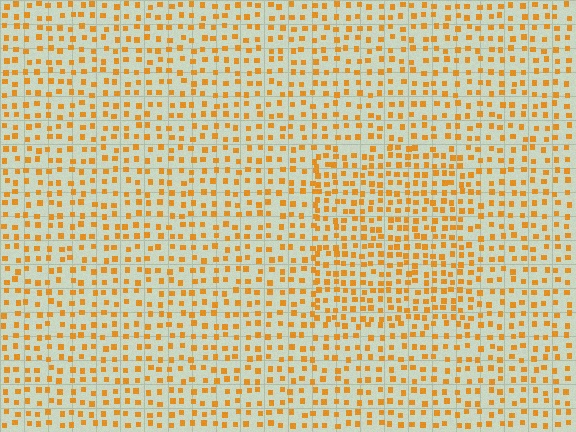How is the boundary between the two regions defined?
The boundary is defined by a change in element density (approximately 1.5x ratio). All elements are the same color, size, and shape.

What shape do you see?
I see a rectangle.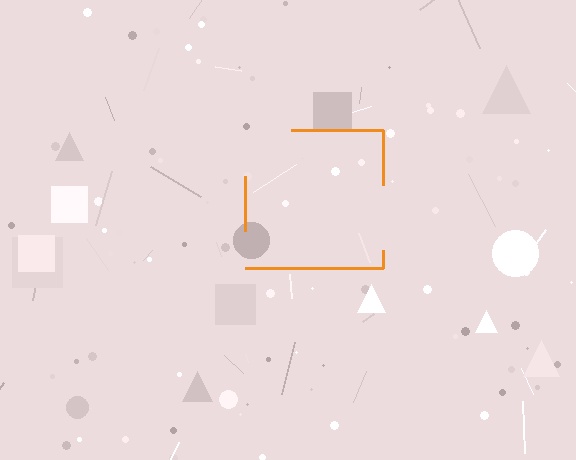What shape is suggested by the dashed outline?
The dashed outline suggests a square.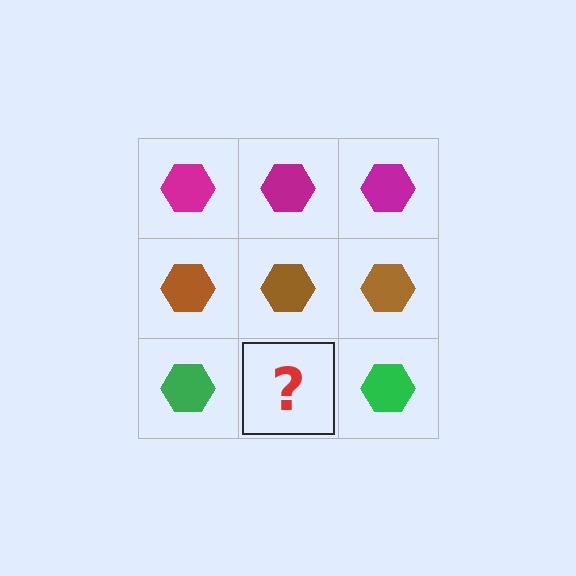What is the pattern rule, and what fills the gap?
The rule is that each row has a consistent color. The gap should be filled with a green hexagon.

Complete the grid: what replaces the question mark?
The question mark should be replaced with a green hexagon.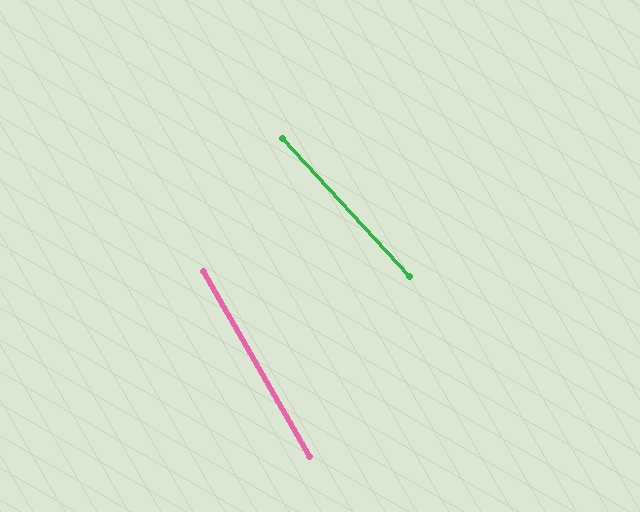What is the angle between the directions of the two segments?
Approximately 13 degrees.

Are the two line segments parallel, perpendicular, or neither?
Neither parallel nor perpendicular — they differ by about 13°.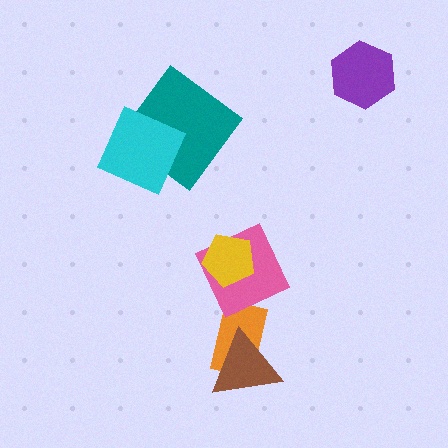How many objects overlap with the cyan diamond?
1 object overlaps with the cyan diamond.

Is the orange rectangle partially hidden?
Yes, it is partially covered by another shape.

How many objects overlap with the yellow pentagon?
1 object overlaps with the yellow pentagon.